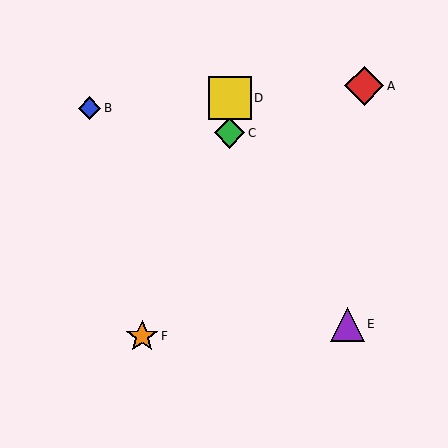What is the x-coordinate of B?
Object B is at x≈90.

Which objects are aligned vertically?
Objects C, D are aligned vertically.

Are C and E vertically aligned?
No, C is at x≈230 and E is at x≈347.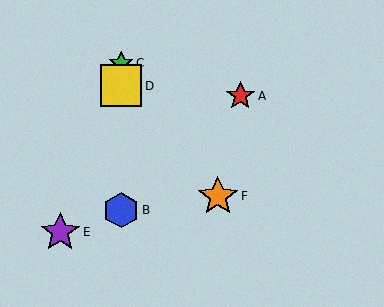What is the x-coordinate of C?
Object C is at x≈121.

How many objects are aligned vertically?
3 objects (B, C, D) are aligned vertically.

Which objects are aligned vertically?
Objects B, C, D are aligned vertically.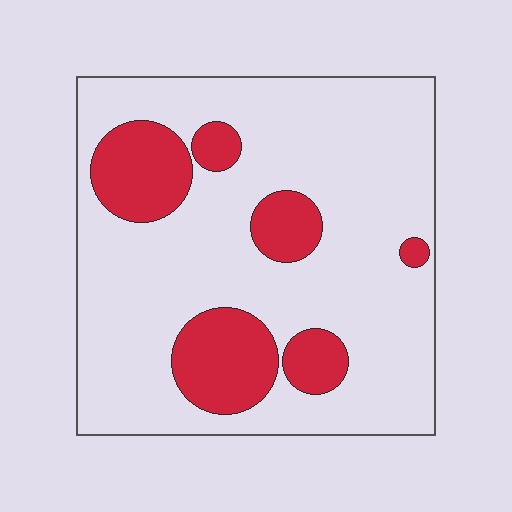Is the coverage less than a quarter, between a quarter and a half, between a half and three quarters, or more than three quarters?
Less than a quarter.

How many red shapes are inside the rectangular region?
6.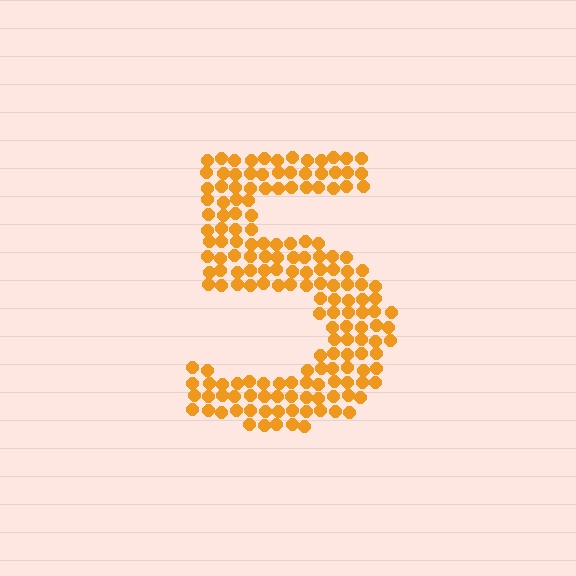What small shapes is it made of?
It is made of small circles.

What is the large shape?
The large shape is the digit 5.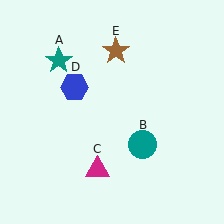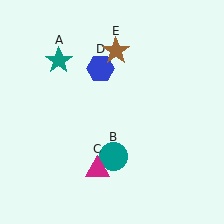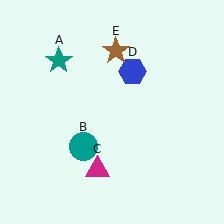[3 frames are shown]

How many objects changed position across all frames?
2 objects changed position: teal circle (object B), blue hexagon (object D).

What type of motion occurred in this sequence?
The teal circle (object B), blue hexagon (object D) rotated clockwise around the center of the scene.